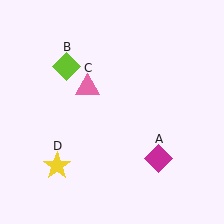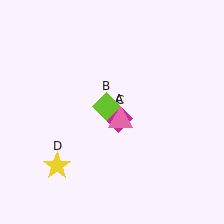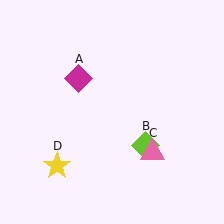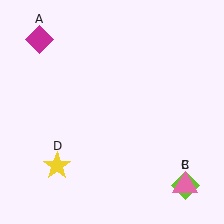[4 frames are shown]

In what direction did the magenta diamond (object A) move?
The magenta diamond (object A) moved up and to the left.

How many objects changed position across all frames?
3 objects changed position: magenta diamond (object A), lime diamond (object B), pink triangle (object C).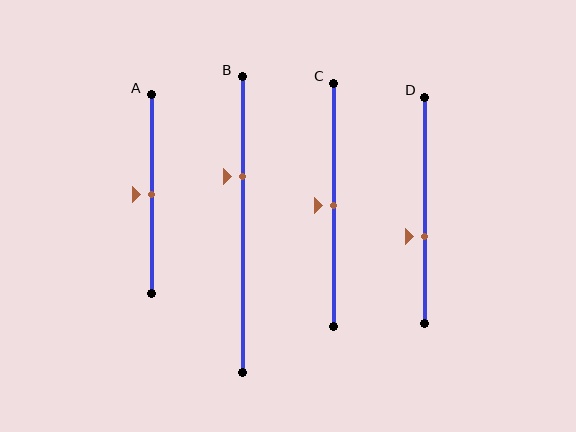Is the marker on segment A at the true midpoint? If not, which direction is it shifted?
Yes, the marker on segment A is at the true midpoint.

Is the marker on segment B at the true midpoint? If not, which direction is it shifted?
No, the marker on segment B is shifted upward by about 16% of the segment length.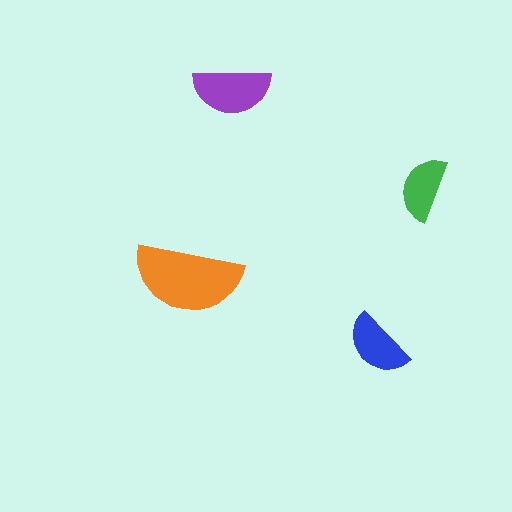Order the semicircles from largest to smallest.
the orange one, the purple one, the blue one, the green one.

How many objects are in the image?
There are 4 objects in the image.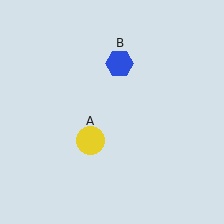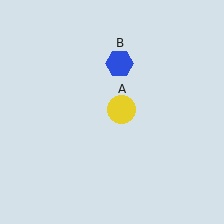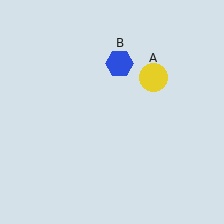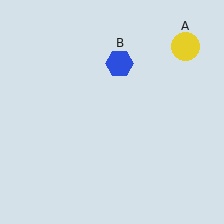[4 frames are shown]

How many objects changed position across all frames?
1 object changed position: yellow circle (object A).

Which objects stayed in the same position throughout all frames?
Blue hexagon (object B) remained stationary.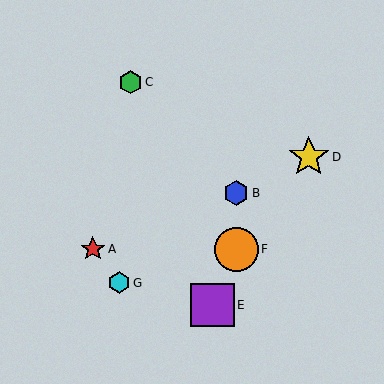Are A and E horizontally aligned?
No, A is at y≈249 and E is at y≈305.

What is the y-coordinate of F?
Object F is at y≈249.